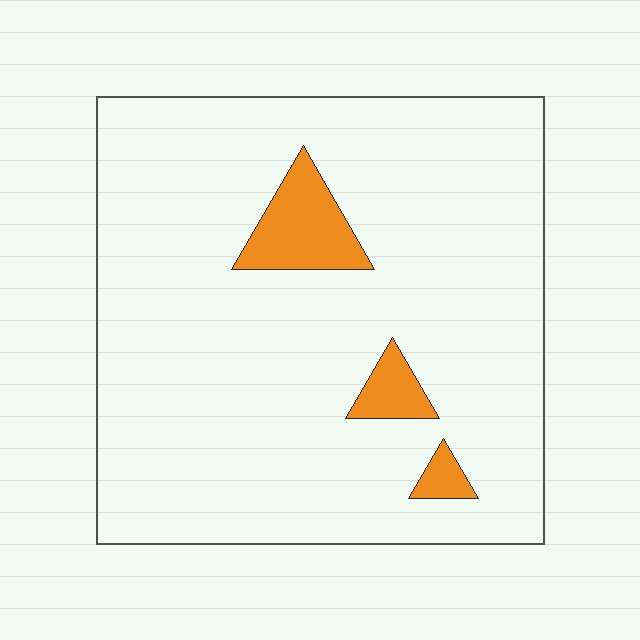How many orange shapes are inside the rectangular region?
3.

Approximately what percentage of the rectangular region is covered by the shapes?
Approximately 10%.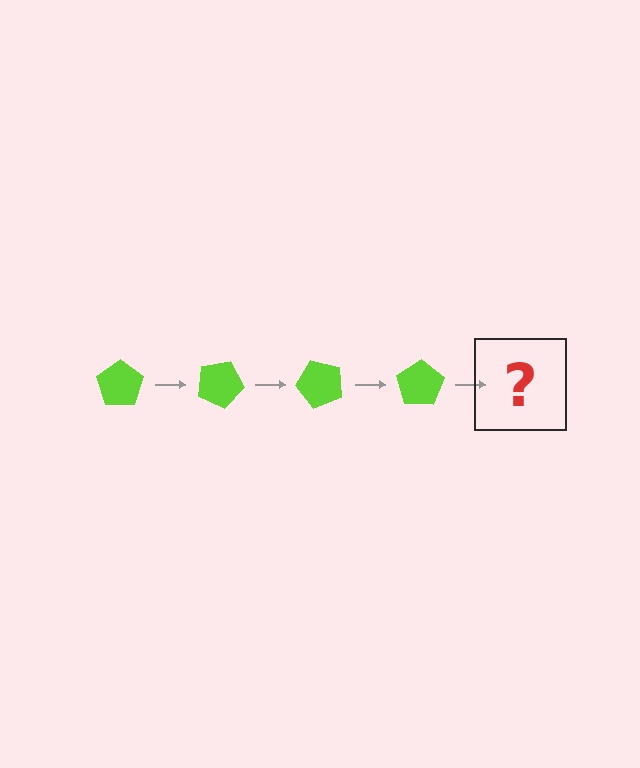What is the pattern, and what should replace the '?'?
The pattern is that the pentagon rotates 25 degrees each step. The '?' should be a lime pentagon rotated 100 degrees.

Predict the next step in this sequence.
The next step is a lime pentagon rotated 100 degrees.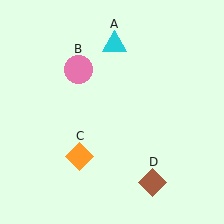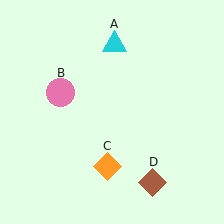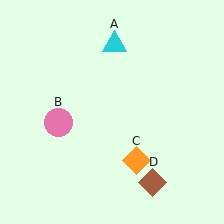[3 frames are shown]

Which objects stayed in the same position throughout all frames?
Cyan triangle (object A) and brown diamond (object D) remained stationary.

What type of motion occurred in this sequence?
The pink circle (object B), orange diamond (object C) rotated counterclockwise around the center of the scene.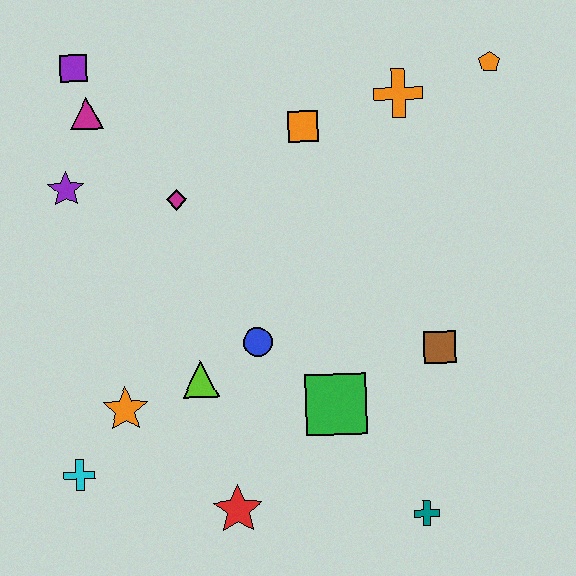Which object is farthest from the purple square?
The teal cross is farthest from the purple square.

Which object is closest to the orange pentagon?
The orange cross is closest to the orange pentagon.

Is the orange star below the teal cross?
No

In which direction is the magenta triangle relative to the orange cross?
The magenta triangle is to the left of the orange cross.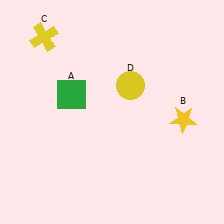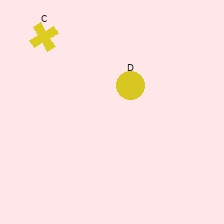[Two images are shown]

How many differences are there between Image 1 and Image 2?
There are 2 differences between the two images.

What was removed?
The yellow star (B), the green square (A) were removed in Image 2.